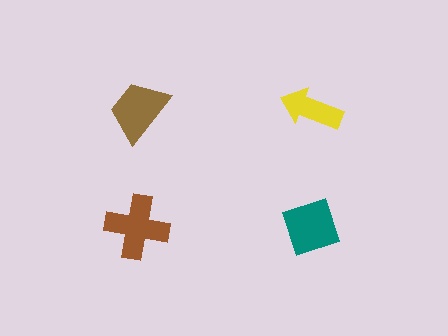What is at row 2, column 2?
A teal diamond.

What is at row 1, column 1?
A brown trapezoid.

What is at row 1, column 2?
A yellow arrow.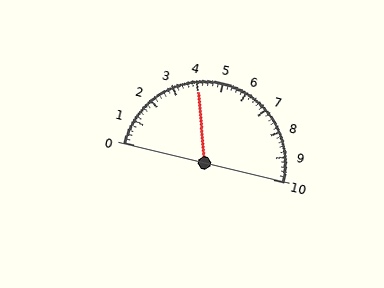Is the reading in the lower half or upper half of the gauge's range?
The reading is in the lower half of the range (0 to 10).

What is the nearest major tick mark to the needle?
The nearest major tick mark is 4.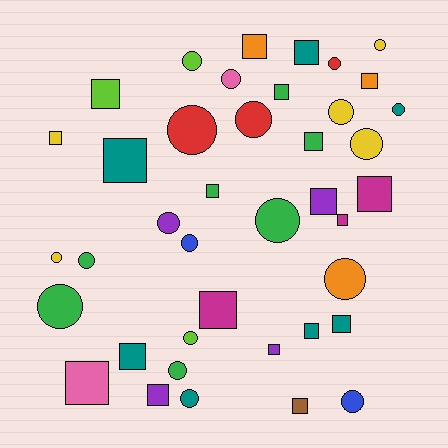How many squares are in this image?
There are 20 squares.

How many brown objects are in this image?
There is 1 brown object.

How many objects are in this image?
There are 40 objects.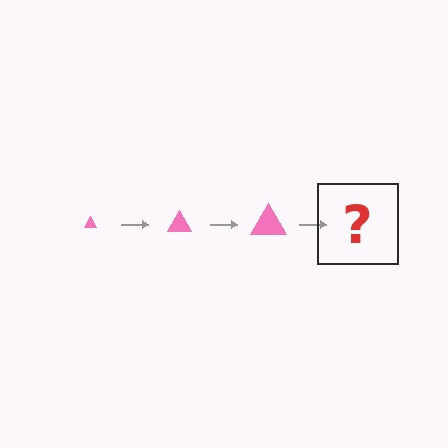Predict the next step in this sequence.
The next step is a pink triangle, larger than the previous one.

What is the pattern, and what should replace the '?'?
The pattern is that the triangle gets progressively larger each step. The '?' should be a pink triangle, larger than the previous one.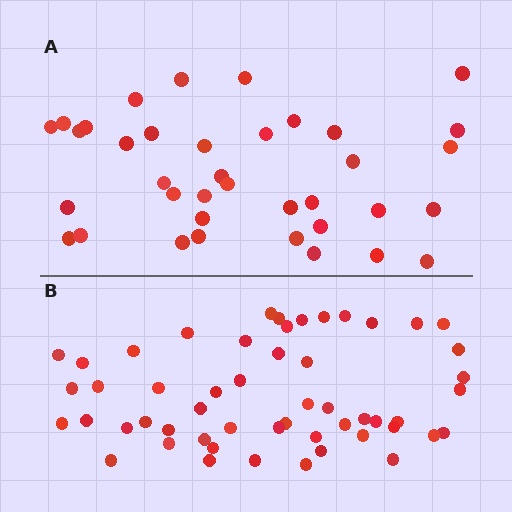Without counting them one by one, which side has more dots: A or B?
Region B (the bottom region) has more dots.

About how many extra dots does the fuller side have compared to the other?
Region B has approximately 15 more dots than region A.